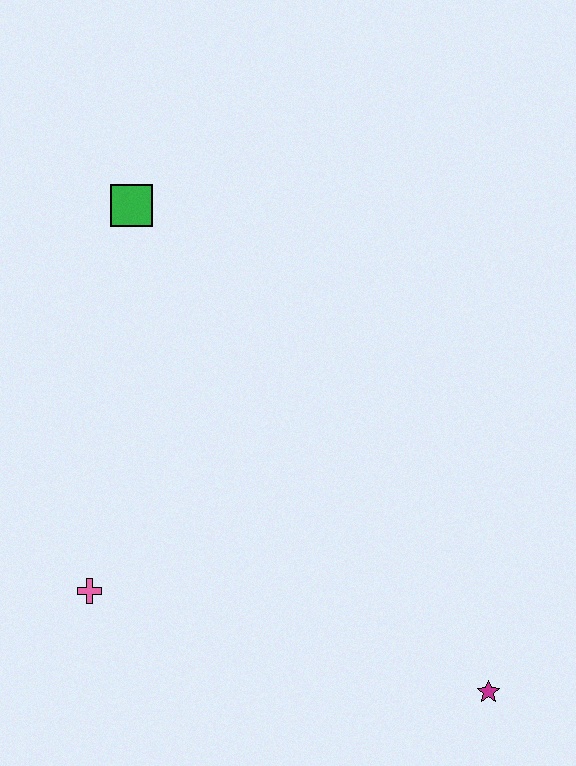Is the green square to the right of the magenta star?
No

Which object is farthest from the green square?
The magenta star is farthest from the green square.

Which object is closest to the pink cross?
The green square is closest to the pink cross.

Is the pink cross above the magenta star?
Yes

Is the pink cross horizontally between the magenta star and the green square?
No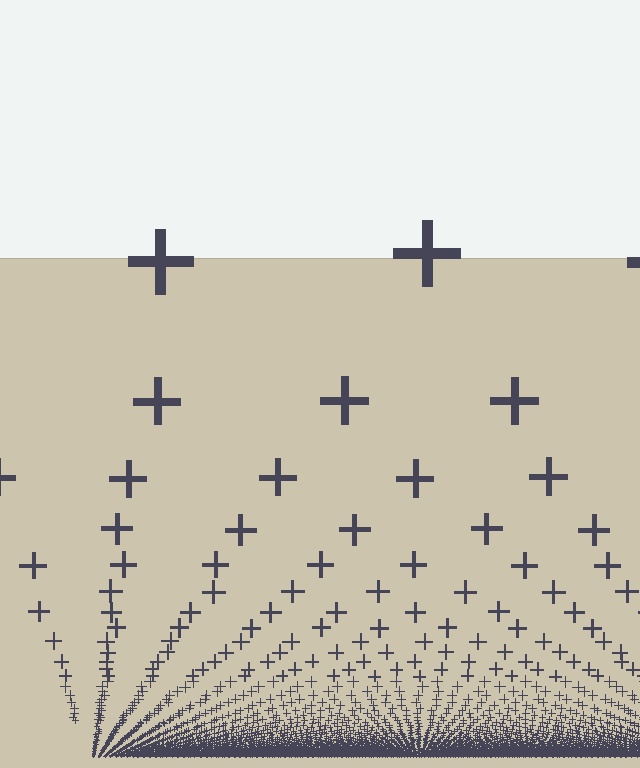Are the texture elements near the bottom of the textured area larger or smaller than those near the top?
Smaller. The gradient is inverted — elements near the bottom are smaller and denser.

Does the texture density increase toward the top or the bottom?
Density increases toward the bottom.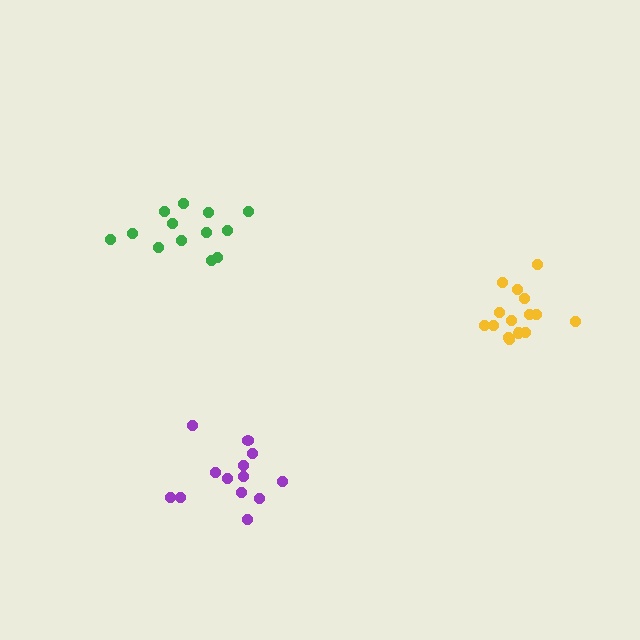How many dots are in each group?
Group 1: 13 dots, Group 2: 13 dots, Group 3: 15 dots (41 total).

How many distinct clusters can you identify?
There are 3 distinct clusters.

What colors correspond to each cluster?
The clusters are colored: purple, green, yellow.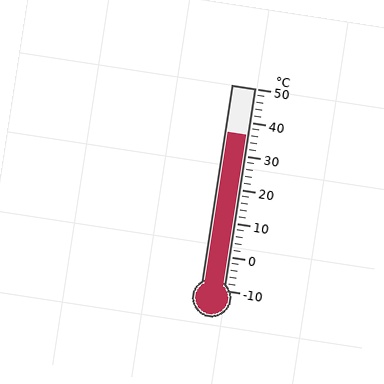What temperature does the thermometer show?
The thermometer shows approximately 36°C.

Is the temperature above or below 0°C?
The temperature is above 0°C.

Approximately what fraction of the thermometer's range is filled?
The thermometer is filled to approximately 75% of its range.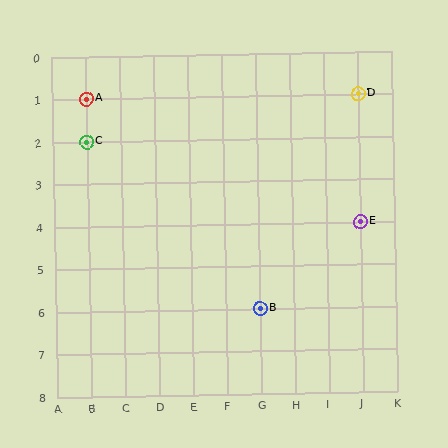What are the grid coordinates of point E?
Point E is at grid coordinates (J, 4).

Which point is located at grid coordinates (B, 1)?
Point A is at (B, 1).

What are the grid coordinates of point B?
Point B is at grid coordinates (G, 6).